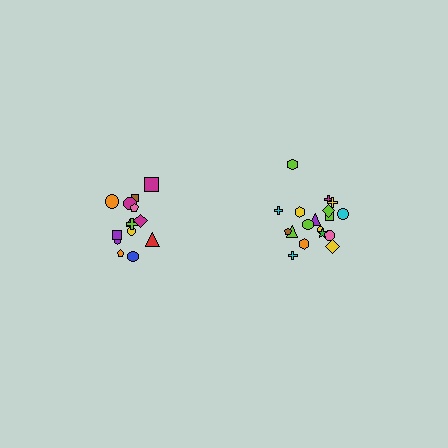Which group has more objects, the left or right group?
The right group.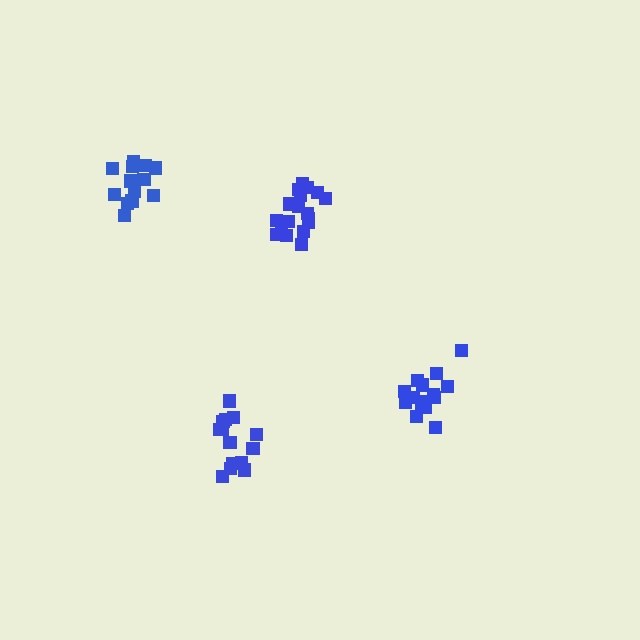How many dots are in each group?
Group 1: 14 dots, Group 2: 18 dots, Group 3: 13 dots, Group 4: 15 dots (60 total).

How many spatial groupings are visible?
There are 4 spatial groupings.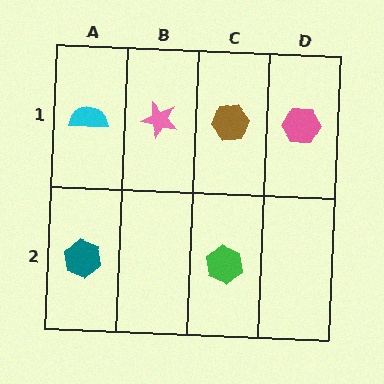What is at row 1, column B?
A pink star.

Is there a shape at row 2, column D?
No, that cell is empty.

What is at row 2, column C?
A green hexagon.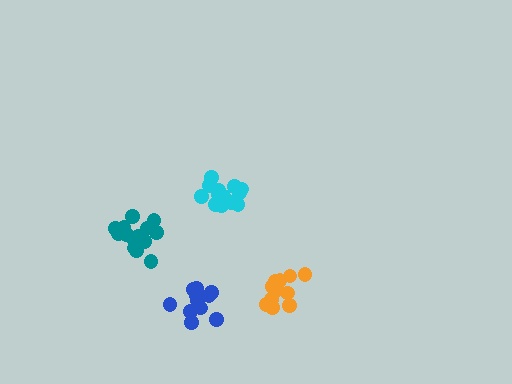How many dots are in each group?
Group 1: 14 dots, Group 2: 14 dots, Group 3: 13 dots, Group 4: 11 dots (52 total).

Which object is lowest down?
The blue cluster is bottommost.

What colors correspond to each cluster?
The clusters are colored: cyan, teal, orange, blue.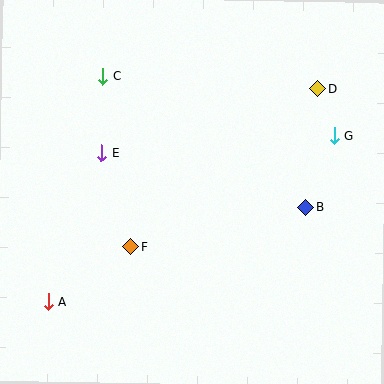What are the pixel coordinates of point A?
Point A is at (48, 301).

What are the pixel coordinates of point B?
Point B is at (305, 207).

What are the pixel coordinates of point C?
Point C is at (102, 76).